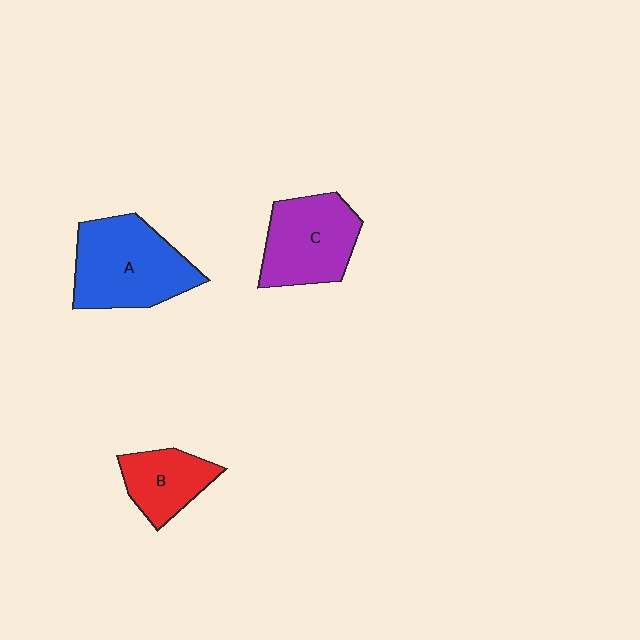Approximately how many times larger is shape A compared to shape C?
Approximately 1.2 times.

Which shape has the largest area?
Shape A (blue).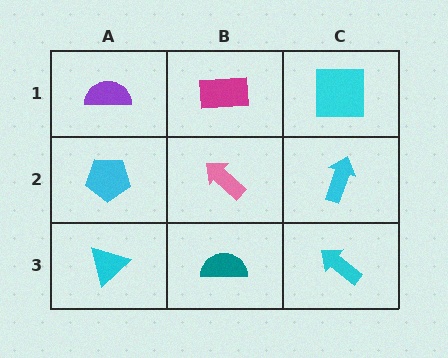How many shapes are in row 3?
3 shapes.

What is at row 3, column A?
A cyan triangle.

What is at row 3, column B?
A teal semicircle.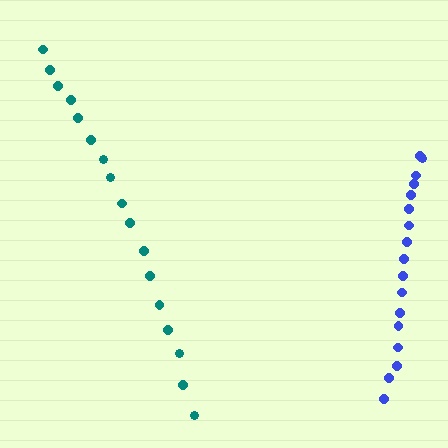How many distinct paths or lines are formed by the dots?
There are 2 distinct paths.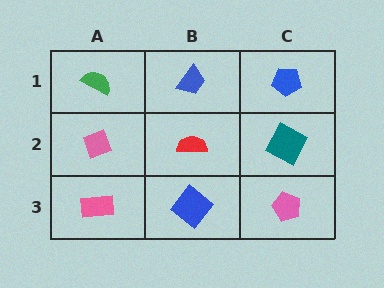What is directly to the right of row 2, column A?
A red semicircle.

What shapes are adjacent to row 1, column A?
A pink diamond (row 2, column A), a blue trapezoid (row 1, column B).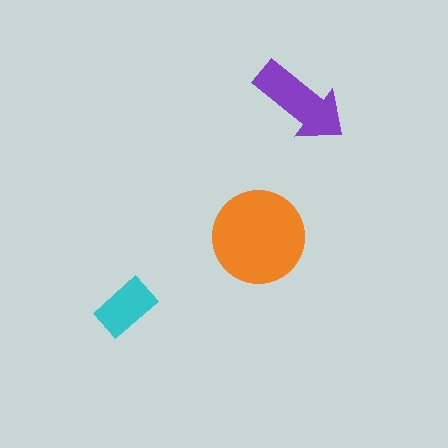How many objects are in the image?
There are 3 objects in the image.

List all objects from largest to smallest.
The orange circle, the purple arrow, the cyan rectangle.